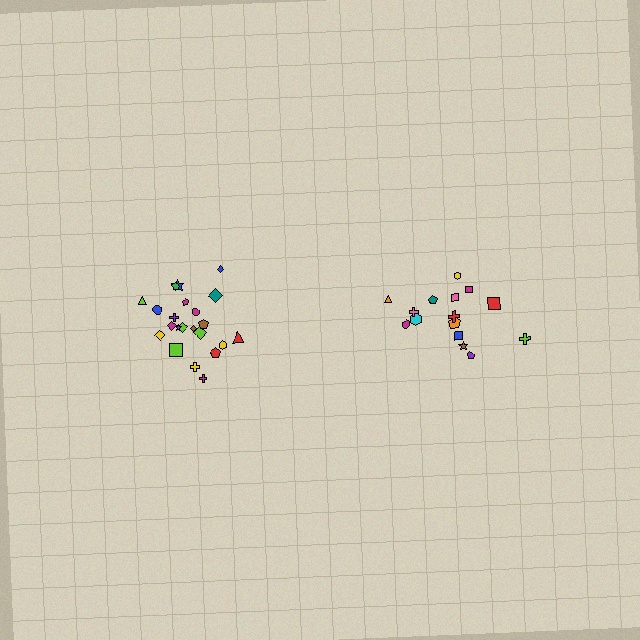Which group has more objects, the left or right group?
The left group.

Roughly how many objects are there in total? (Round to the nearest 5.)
Roughly 35 objects in total.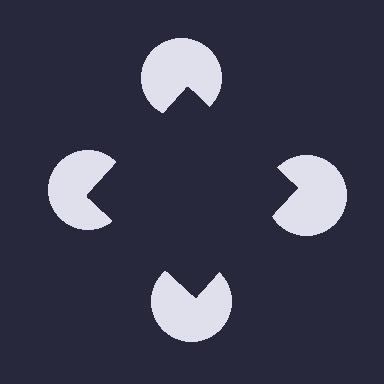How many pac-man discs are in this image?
There are 4 — one at each vertex of the illusory square.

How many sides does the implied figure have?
4 sides.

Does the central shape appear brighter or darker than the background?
It typically appears slightly darker than the background, even though no actual brightness change is drawn.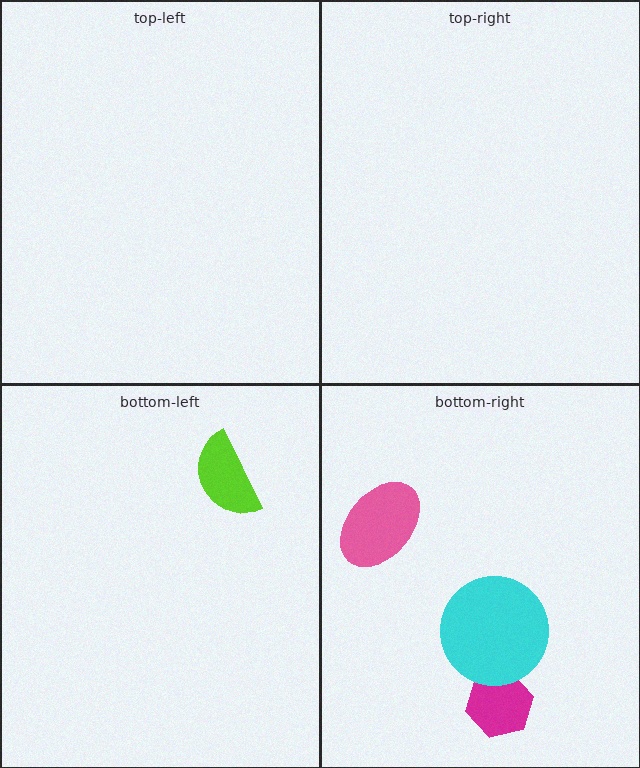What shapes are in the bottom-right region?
The magenta hexagon, the cyan circle, the pink ellipse.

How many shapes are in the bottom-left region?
1.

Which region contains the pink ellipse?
The bottom-right region.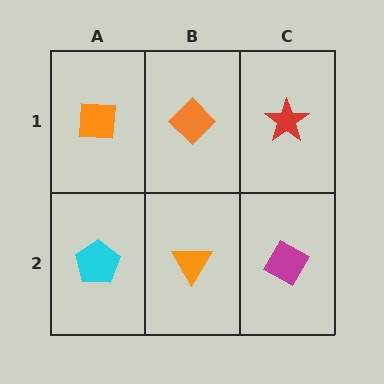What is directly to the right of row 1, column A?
An orange diamond.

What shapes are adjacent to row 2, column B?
An orange diamond (row 1, column B), a cyan pentagon (row 2, column A), a magenta diamond (row 2, column C).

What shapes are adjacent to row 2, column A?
An orange square (row 1, column A), an orange triangle (row 2, column B).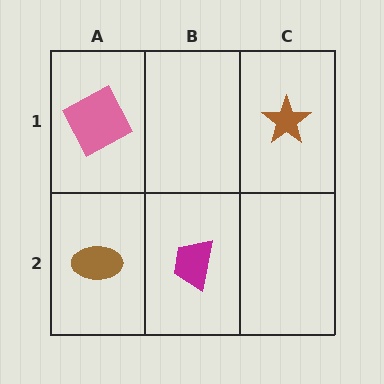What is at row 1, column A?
A pink square.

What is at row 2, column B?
A magenta trapezoid.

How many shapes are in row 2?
2 shapes.